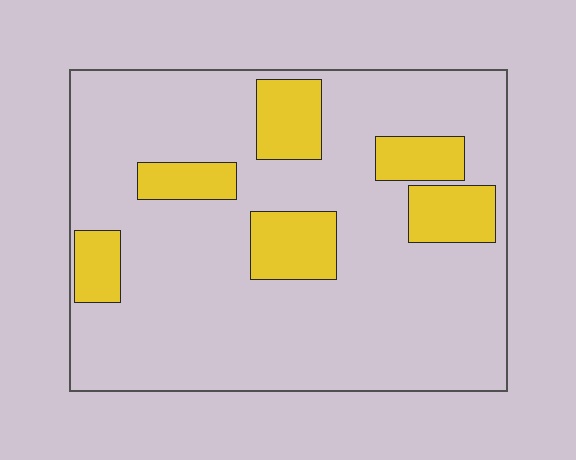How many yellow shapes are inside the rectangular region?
6.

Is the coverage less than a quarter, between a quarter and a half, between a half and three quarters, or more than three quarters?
Less than a quarter.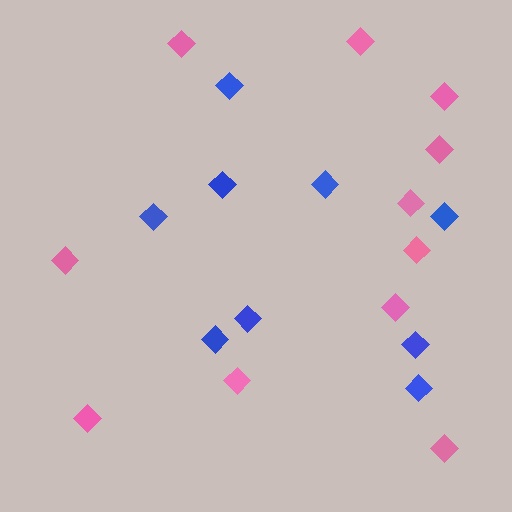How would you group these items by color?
There are 2 groups: one group of pink diamonds (11) and one group of blue diamonds (9).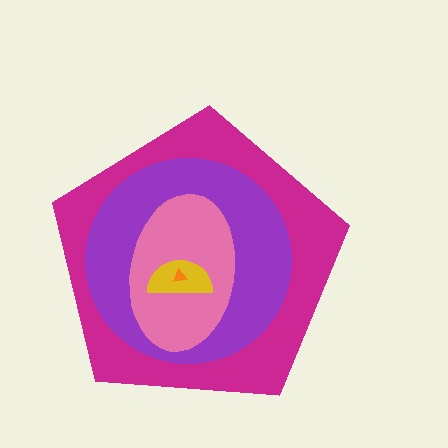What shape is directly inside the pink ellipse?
The yellow semicircle.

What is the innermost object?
The orange triangle.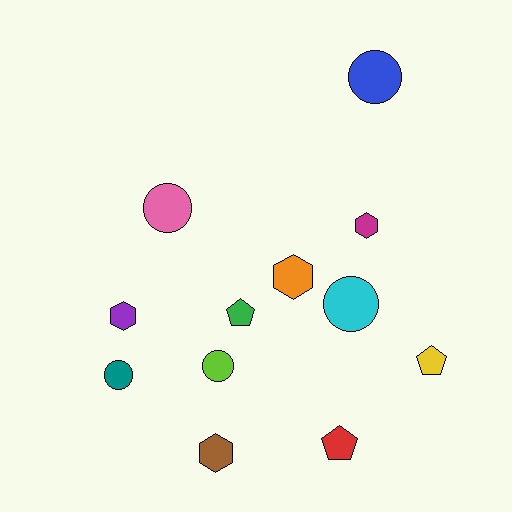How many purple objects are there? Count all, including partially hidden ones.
There is 1 purple object.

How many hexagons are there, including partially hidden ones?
There are 4 hexagons.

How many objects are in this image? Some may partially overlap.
There are 12 objects.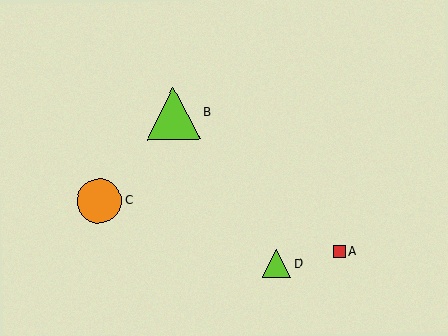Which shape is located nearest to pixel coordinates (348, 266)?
The red square (labeled A) at (339, 252) is nearest to that location.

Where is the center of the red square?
The center of the red square is at (339, 252).